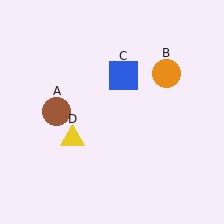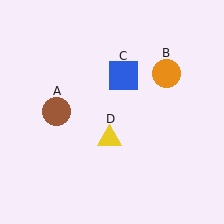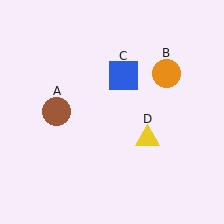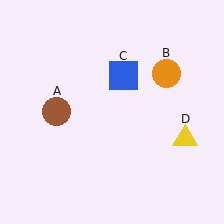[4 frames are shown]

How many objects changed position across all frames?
1 object changed position: yellow triangle (object D).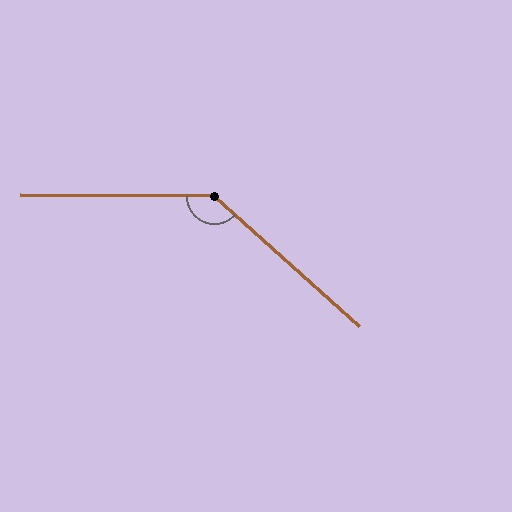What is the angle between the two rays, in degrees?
Approximately 138 degrees.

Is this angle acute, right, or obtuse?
It is obtuse.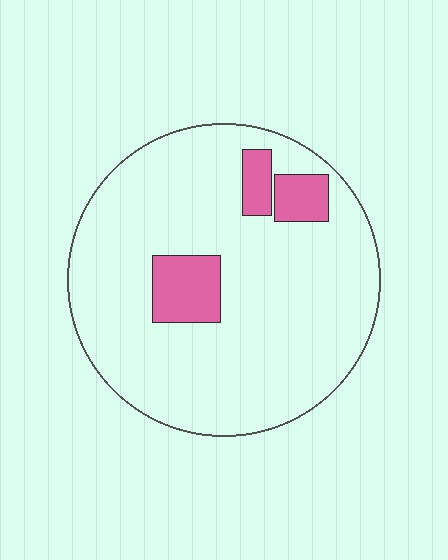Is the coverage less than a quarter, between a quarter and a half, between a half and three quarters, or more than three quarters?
Less than a quarter.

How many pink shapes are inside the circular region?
3.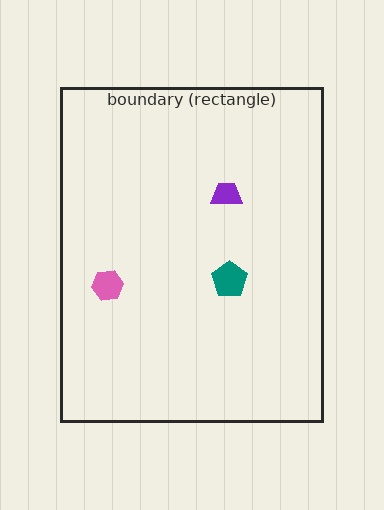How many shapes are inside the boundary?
3 inside, 0 outside.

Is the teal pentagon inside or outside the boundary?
Inside.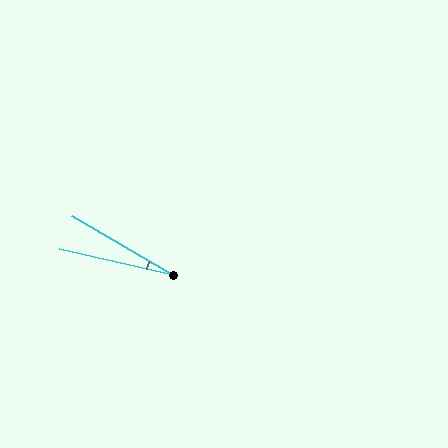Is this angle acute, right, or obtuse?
It is acute.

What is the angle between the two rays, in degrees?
Approximately 17 degrees.